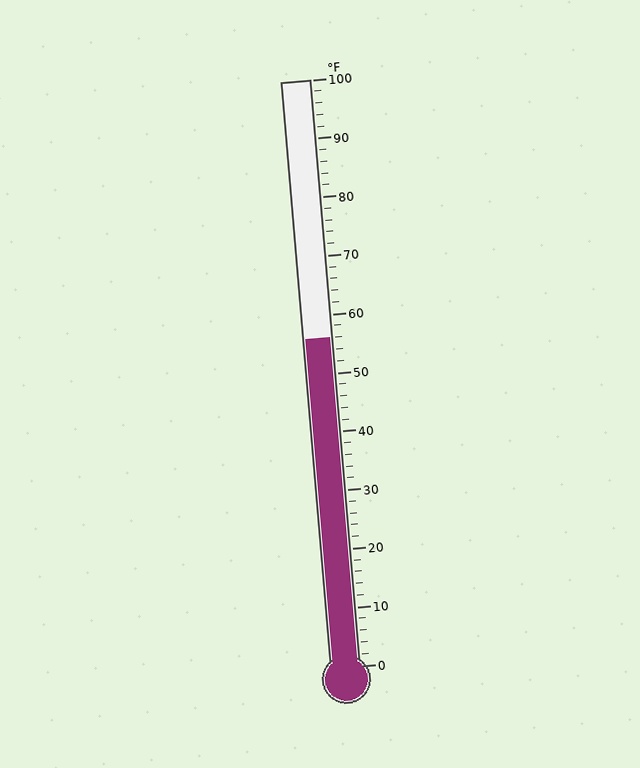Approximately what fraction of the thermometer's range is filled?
The thermometer is filled to approximately 55% of its range.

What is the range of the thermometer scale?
The thermometer scale ranges from 0°F to 100°F.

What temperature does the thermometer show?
The thermometer shows approximately 56°F.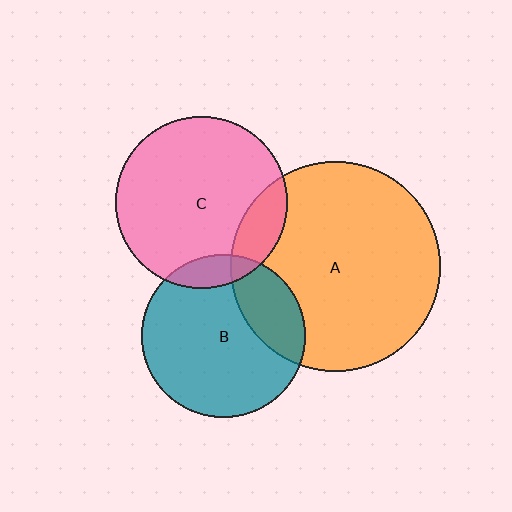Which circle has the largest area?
Circle A (orange).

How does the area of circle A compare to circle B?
Approximately 1.6 times.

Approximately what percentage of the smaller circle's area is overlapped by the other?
Approximately 10%.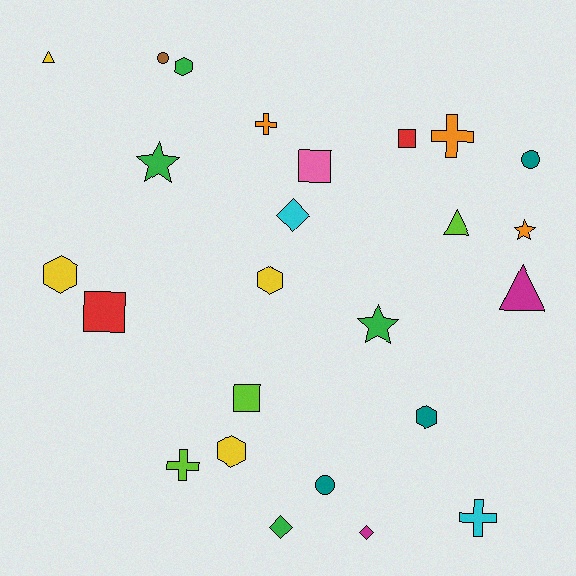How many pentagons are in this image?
There are no pentagons.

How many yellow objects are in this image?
There are 4 yellow objects.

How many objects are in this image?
There are 25 objects.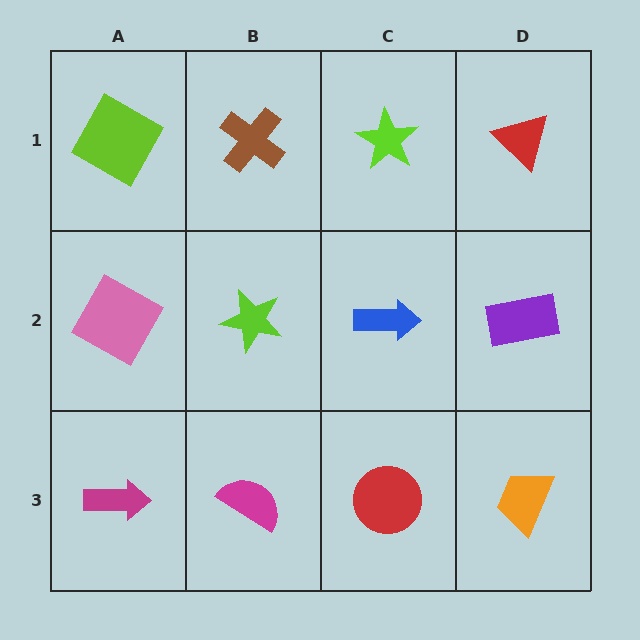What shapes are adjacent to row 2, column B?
A brown cross (row 1, column B), a magenta semicircle (row 3, column B), a pink square (row 2, column A), a blue arrow (row 2, column C).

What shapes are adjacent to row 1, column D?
A purple rectangle (row 2, column D), a lime star (row 1, column C).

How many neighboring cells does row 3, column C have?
3.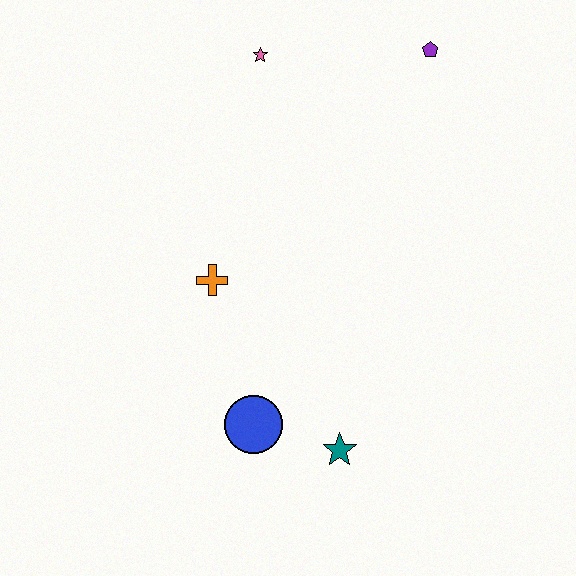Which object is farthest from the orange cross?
The purple pentagon is farthest from the orange cross.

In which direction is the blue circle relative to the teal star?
The blue circle is to the left of the teal star.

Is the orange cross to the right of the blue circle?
No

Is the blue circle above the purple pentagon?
No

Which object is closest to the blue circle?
The teal star is closest to the blue circle.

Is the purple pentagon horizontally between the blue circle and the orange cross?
No